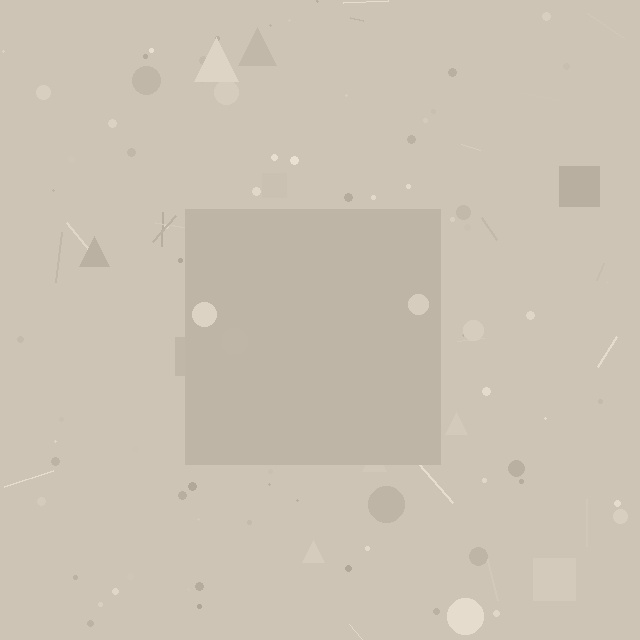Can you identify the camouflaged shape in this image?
The camouflaged shape is a square.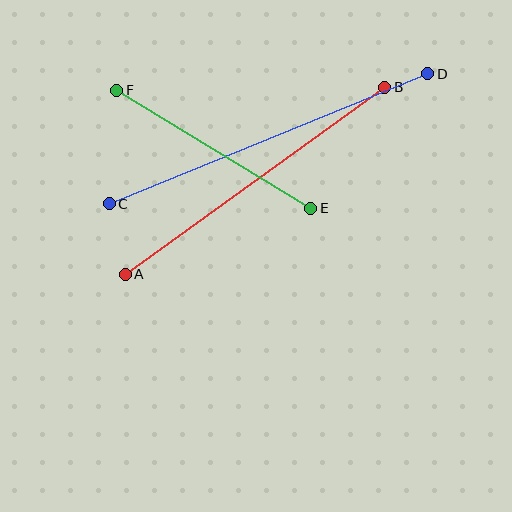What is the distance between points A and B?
The distance is approximately 320 pixels.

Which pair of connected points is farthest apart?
Points C and D are farthest apart.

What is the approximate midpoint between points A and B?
The midpoint is at approximately (255, 181) pixels.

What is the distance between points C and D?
The distance is approximately 344 pixels.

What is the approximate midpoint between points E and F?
The midpoint is at approximately (214, 149) pixels.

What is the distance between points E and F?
The distance is approximately 227 pixels.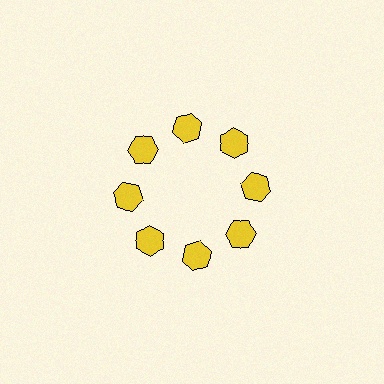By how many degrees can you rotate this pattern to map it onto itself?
The pattern maps onto itself every 45 degrees of rotation.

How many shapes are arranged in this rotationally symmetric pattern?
There are 8 shapes, arranged in 8 groups of 1.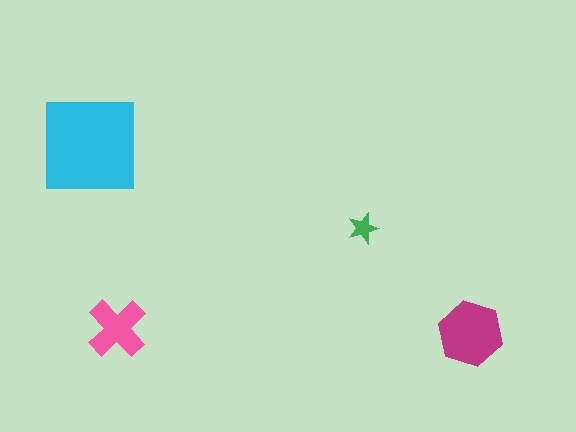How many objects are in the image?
There are 4 objects in the image.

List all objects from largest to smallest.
The cyan square, the magenta hexagon, the pink cross, the green star.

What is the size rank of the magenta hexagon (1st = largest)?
2nd.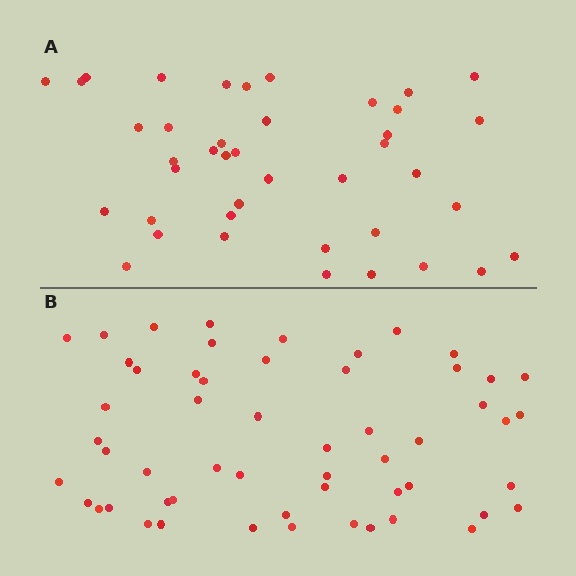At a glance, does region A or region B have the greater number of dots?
Region B (the bottom region) has more dots.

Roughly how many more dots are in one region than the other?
Region B has approximately 15 more dots than region A.